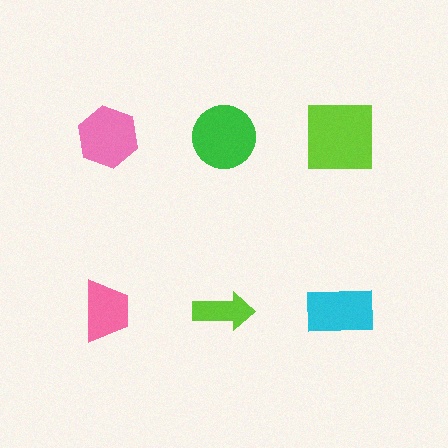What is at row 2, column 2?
A lime arrow.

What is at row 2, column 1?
A pink trapezoid.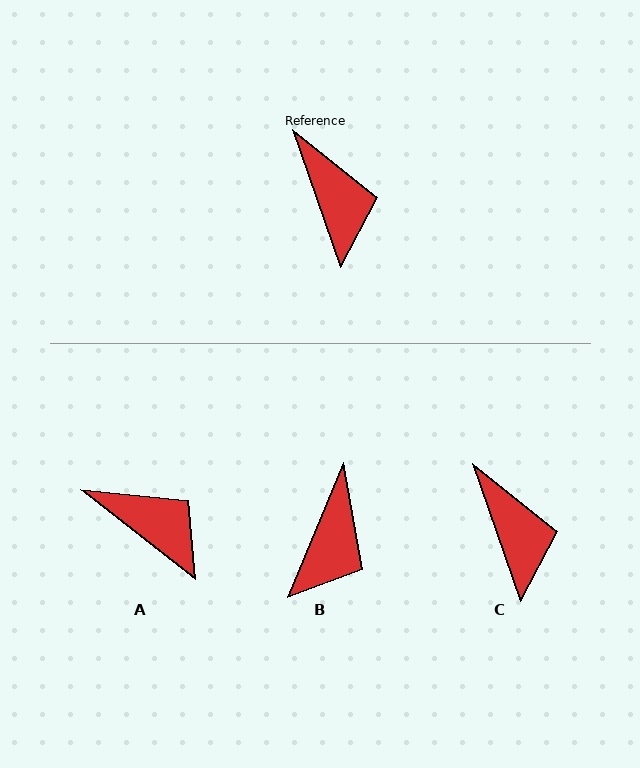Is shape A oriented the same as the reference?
No, it is off by about 33 degrees.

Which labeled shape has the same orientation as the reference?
C.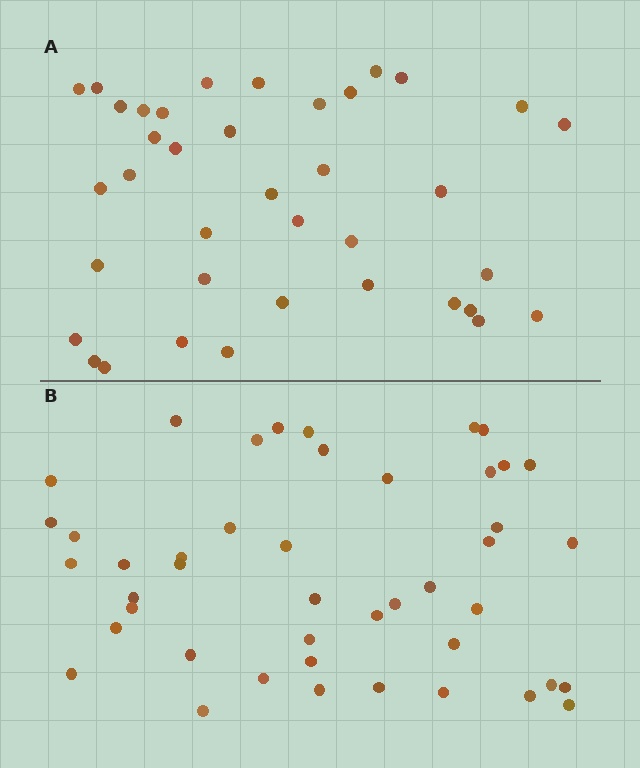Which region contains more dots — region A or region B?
Region B (the bottom region) has more dots.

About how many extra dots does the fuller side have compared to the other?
Region B has roughly 8 or so more dots than region A.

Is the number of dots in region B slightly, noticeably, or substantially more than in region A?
Region B has only slightly more — the two regions are fairly close. The ratio is roughly 1.2 to 1.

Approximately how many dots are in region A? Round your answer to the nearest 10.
About 40 dots. (The exact count is 38, which rounds to 40.)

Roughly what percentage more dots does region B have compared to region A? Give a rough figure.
About 20% more.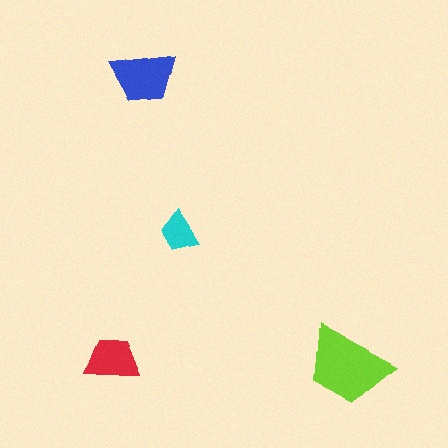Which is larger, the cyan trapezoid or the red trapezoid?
The red one.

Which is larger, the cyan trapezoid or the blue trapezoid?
The blue one.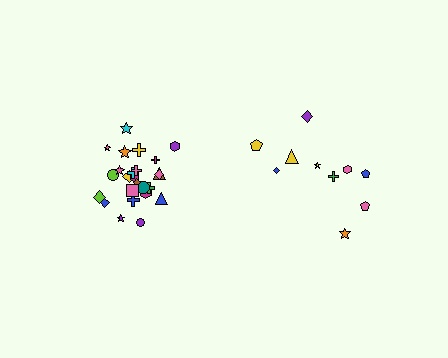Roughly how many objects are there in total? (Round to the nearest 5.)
Roughly 35 objects in total.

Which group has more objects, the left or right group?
The left group.